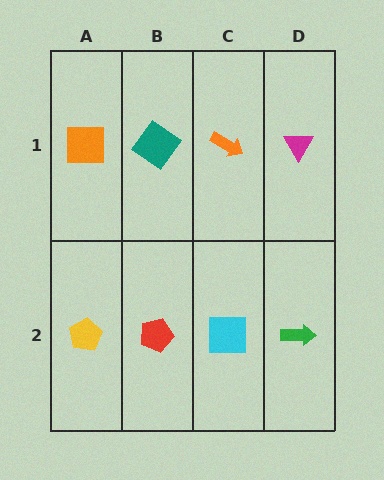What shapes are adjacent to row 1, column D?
A green arrow (row 2, column D), an orange arrow (row 1, column C).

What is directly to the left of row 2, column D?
A cyan square.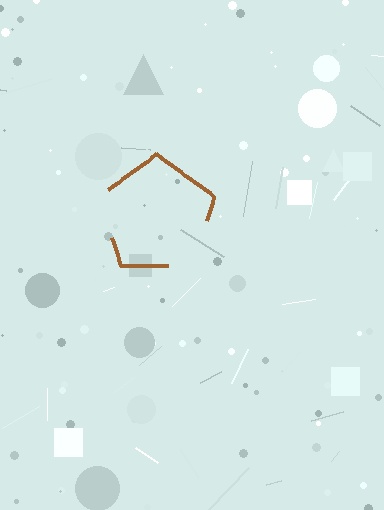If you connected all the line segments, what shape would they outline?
They would outline a pentagon.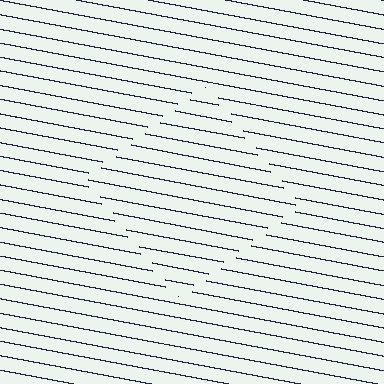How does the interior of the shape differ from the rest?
The interior of the shape contains the same grating, shifted by half a period — the contour is defined by the phase discontinuity where line-ends from the inner and outer gratings abut.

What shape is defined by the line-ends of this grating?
An illusory square. The interior of the shape contains the same grating, shifted by half a period — the contour is defined by the phase discontinuity where line-ends from the inner and outer gratings abut.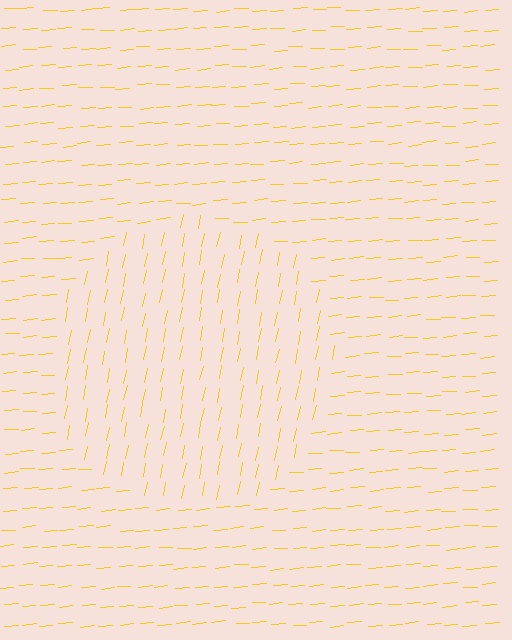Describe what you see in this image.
The image is filled with small yellow line segments. A circle region in the image has lines oriented differently from the surrounding lines, creating a visible texture boundary.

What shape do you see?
I see a circle.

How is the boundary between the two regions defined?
The boundary is defined purely by a change in line orientation (approximately 74 degrees difference). All lines are the same color and thickness.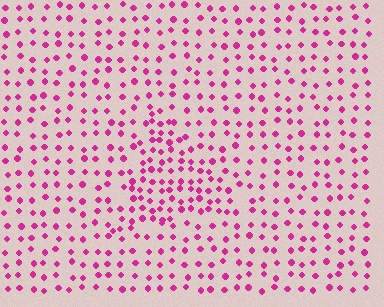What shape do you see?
I see a triangle.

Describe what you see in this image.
The image contains small magenta elements arranged at two different densities. A triangle-shaped region is visible where the elements are more densely packed than the surrounding area.